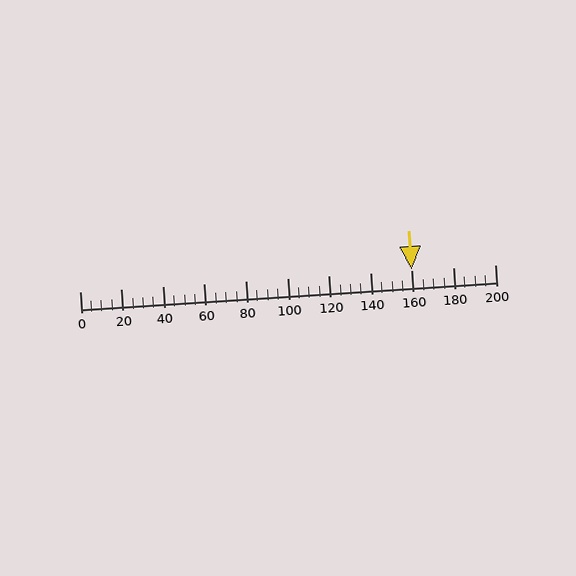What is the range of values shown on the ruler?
The ruler shows values from 0 to 200.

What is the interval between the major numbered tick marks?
The major tick marks are spaced 20 units apart.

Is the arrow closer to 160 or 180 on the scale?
The arrow is closer to 160.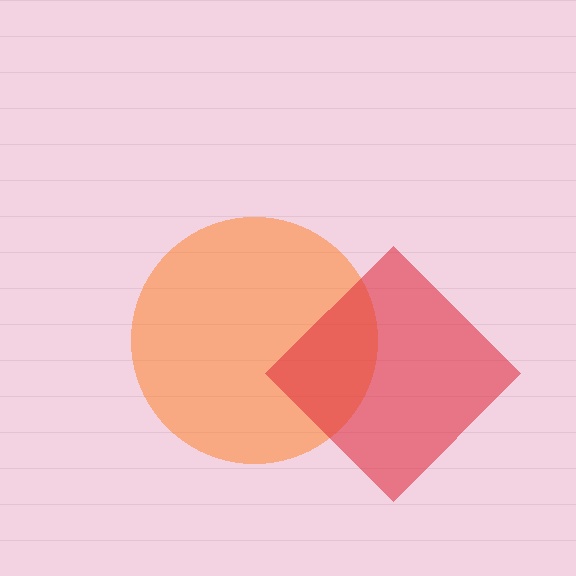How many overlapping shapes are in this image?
There are 2 overlapping shapes in the image.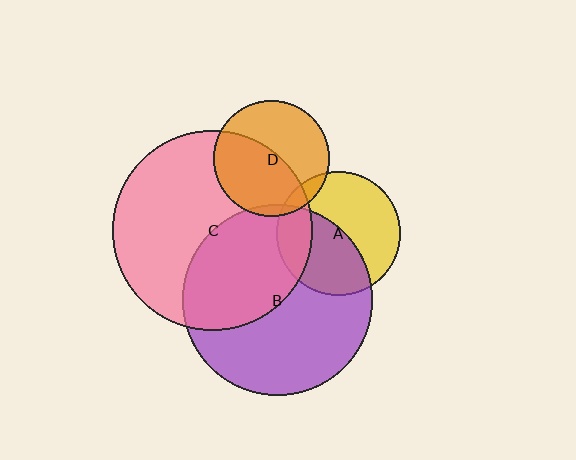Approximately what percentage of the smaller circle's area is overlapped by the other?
Approximately 20%.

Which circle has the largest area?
Circle C (pink).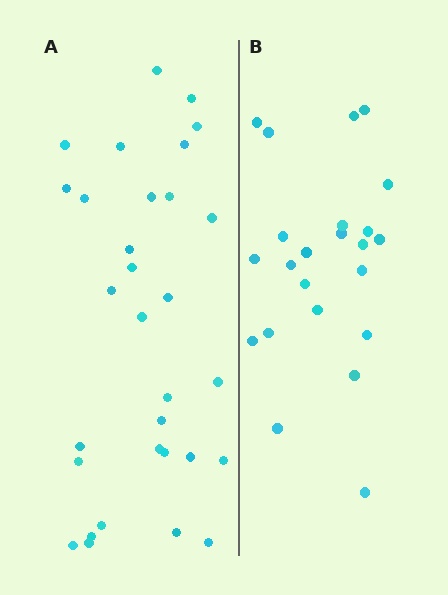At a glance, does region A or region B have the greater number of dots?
Region A (the left region) has more dots.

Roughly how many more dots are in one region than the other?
Region A has roughly 8 or so more dots than region B.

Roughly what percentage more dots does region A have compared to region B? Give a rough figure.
About 35% more.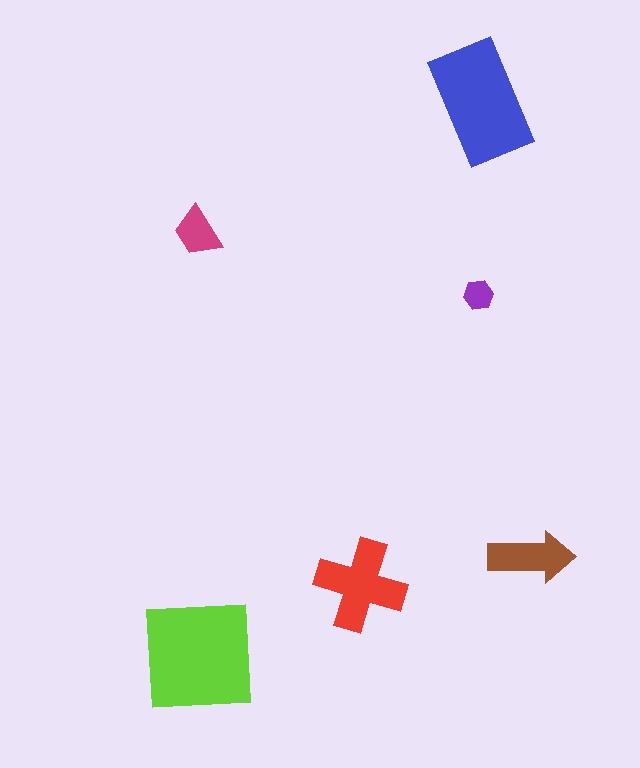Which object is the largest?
The lime square.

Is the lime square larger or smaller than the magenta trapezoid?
Larger.